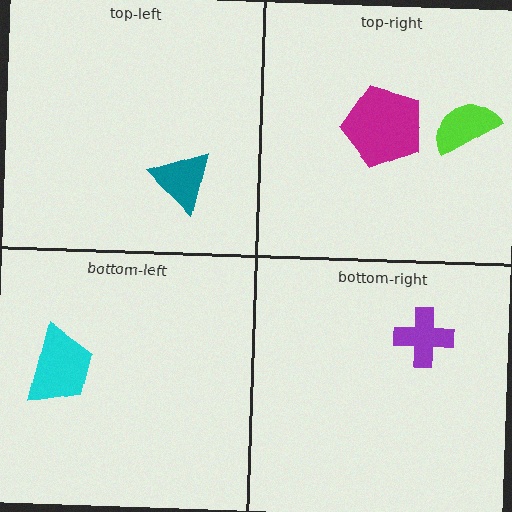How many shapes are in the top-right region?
2.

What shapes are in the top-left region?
The teal triangle.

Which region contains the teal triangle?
The top-left region.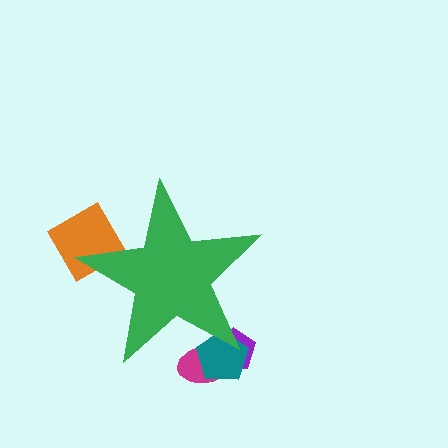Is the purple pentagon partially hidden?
Yes, the purple pentagon is partially hidden behind the green star.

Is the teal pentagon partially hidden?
Yes, the teal pentagon is partially hidden behind the green star.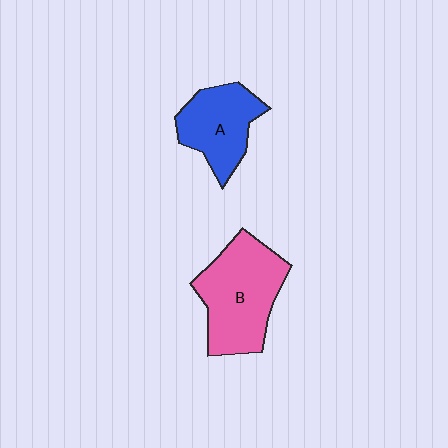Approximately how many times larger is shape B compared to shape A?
Approximately 1.4 times.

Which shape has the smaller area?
Shape A (blue).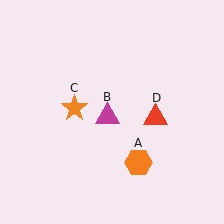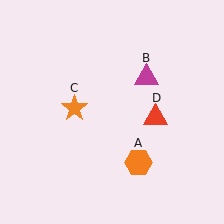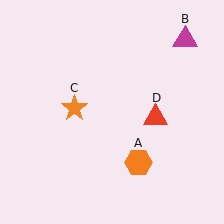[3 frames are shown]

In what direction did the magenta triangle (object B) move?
The magenta triangle (object B) moved up and to the right.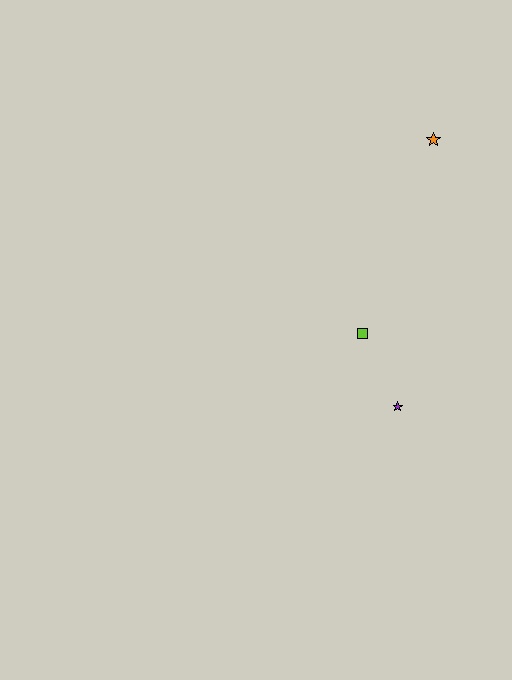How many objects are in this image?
There are 3 objects.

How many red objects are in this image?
There are no red objects.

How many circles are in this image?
There are no circles.